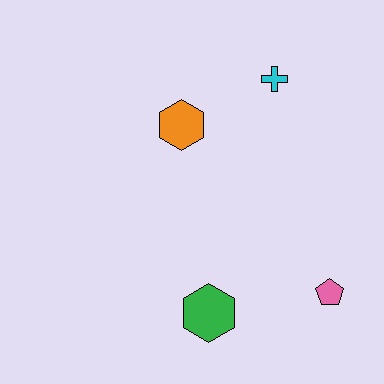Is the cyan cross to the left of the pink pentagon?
Yes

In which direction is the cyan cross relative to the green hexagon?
The cyan cross is above the green hexagon.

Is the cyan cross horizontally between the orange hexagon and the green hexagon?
No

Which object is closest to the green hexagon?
The pink pentagon is closest to the green hexagon.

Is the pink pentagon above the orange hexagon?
No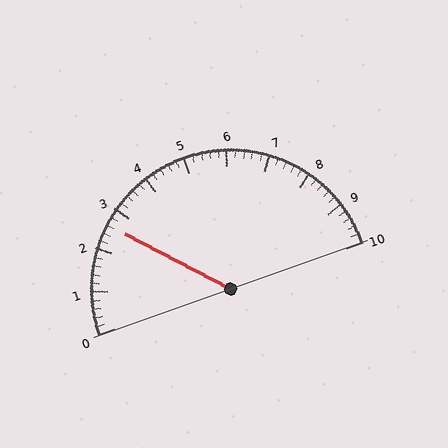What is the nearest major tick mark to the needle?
The nearest major tick mark is 3.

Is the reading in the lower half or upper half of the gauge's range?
The reading is in the lower half of the range (0 to 10).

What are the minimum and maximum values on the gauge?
The gauge ranges from 0 to 10.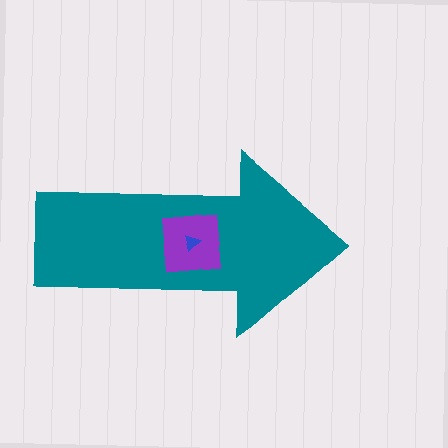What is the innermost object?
The blue triangle.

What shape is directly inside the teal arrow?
The purple square.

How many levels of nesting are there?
3.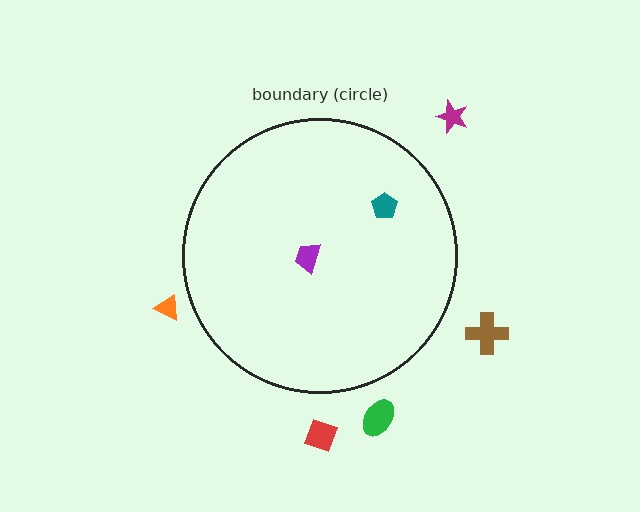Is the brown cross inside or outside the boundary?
Outside.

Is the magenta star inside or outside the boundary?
Outside.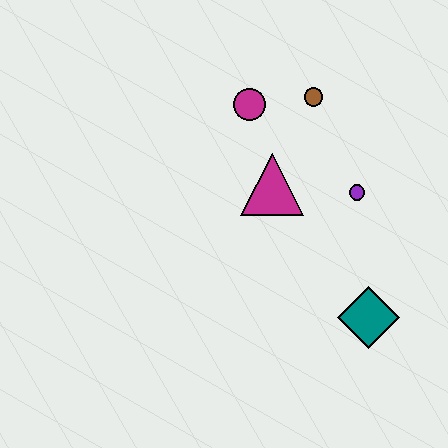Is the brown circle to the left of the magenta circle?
No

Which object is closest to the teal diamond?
The purple circle is closest to the teal diamond.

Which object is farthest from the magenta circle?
The teal diamond is farthest from the magenta circle.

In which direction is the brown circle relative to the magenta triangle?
The brown circle is above the magenta triangle.